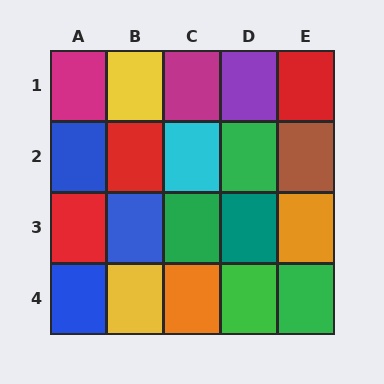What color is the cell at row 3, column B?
Blue.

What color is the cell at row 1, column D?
Purple.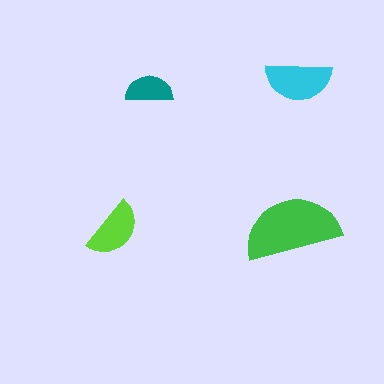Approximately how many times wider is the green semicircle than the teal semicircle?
About 2 times wider.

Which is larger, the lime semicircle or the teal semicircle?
The lime one.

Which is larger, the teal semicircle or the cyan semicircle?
The cyan one.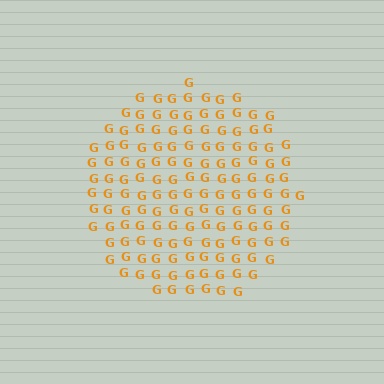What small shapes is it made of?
It is made of small letter G's.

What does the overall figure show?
The overall figure shows a circle.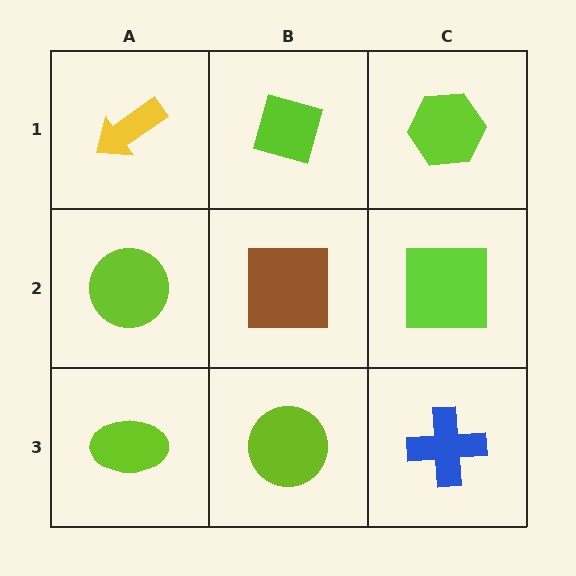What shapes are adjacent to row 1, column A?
A lime circle (row 2, column A), a lime diamond (row 1, column B).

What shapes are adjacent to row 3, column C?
A lime square (row 2, column C), a lime circle (row 3, column B).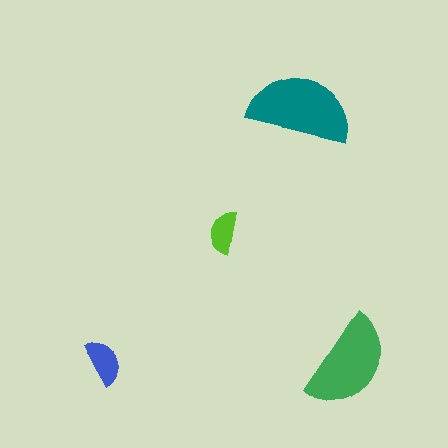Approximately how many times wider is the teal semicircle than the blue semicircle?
About 2 times wider.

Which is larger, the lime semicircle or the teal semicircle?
The teal one.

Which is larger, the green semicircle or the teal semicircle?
The teal one.